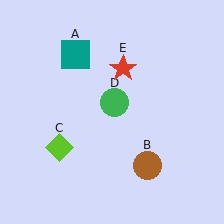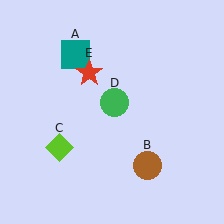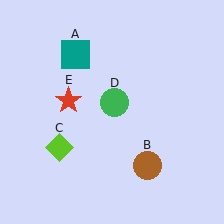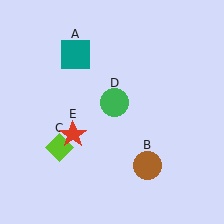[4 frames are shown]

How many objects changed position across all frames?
1 object changed position: red star (object E).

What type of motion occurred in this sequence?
The red star (object E) rotated counterclockwise around the center of the scene.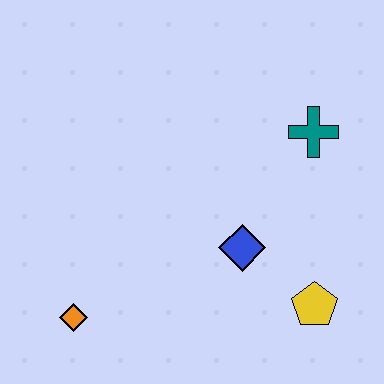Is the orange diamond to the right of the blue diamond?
No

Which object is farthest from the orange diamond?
The teal cross is farthest from the orange diamond.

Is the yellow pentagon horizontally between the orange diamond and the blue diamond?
No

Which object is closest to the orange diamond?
The blue diamond is closest to the orange diamond.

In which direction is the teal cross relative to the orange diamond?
The teal cross is to the right of the orange diamond.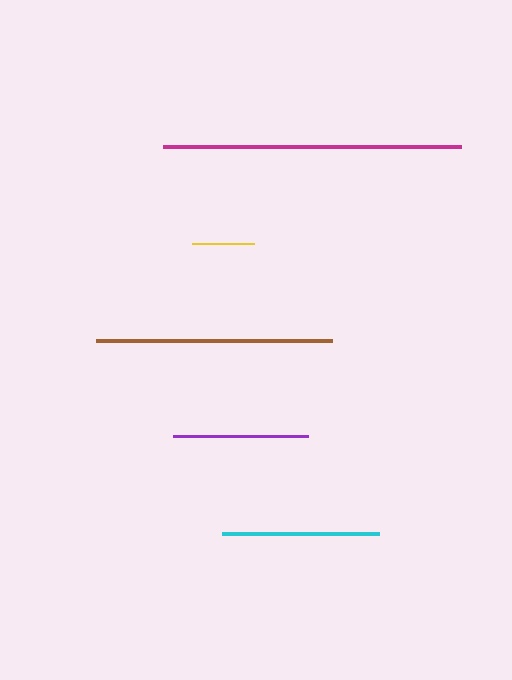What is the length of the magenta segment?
The magenta segment is approximately 298 pixels long.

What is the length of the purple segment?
The purple segment is approximately 135 pixels long.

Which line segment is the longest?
The magenta line is the longest at approximately 298 pixels.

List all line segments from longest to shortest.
From longest to shortest: magenta, brown, cyan, purple, yellow.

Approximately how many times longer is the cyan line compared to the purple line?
The cyan line is approximately 1.2 times the length of the purple line.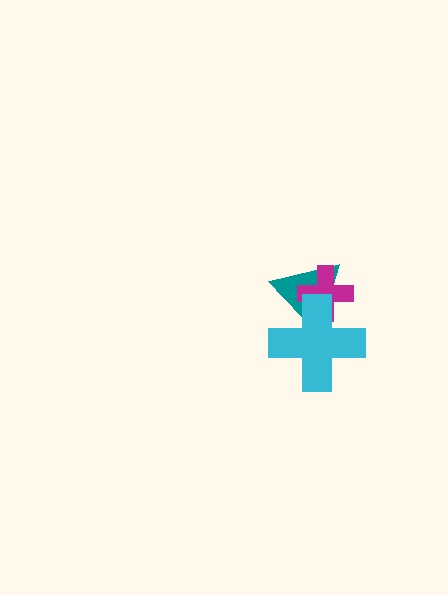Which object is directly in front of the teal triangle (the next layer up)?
The magenta cross is directly in front of the teal triangle.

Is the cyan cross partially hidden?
No, no other shape covers it.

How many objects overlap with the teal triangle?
2 objects overlap with the teal triangle.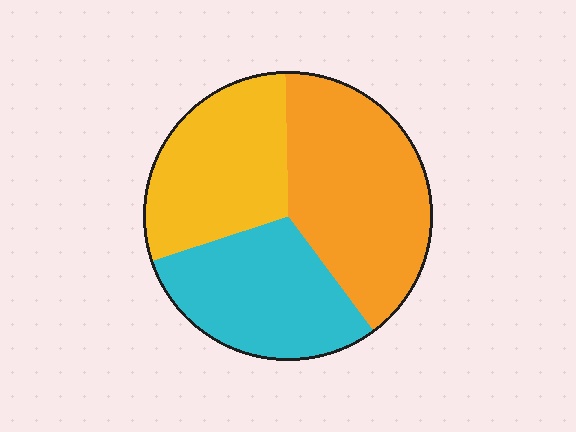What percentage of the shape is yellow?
Yellow takes up between a quarter and a half of the shape.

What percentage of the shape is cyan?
Cyan takes up about one third (1/3) of the shape.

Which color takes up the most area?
Orange, at roughly 40%.